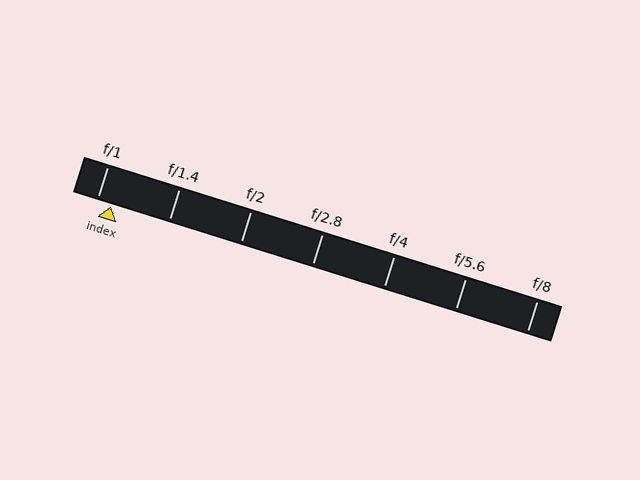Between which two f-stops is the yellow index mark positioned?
The index mark is between f/1 and f/1.4.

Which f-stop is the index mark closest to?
The index mark is closest to f/1.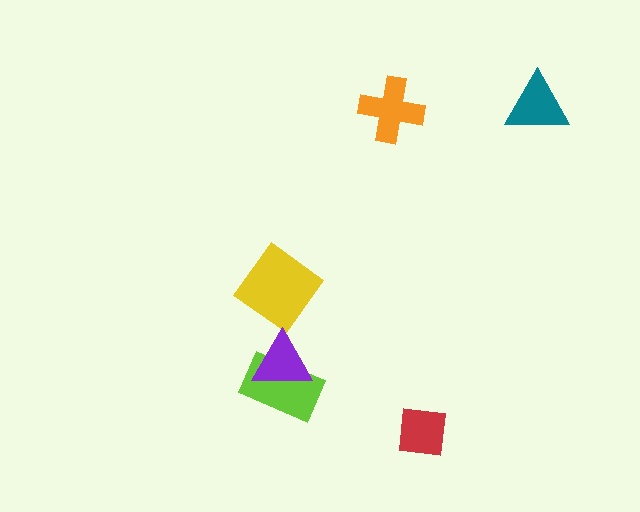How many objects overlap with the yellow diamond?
0 objects overlap with the yellow diamond.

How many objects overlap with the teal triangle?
0 objects overlap with the teal triangle.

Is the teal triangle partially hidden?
No, no other shape covers it.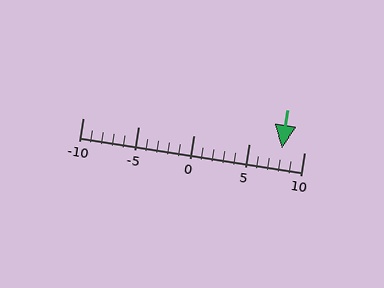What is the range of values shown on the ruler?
The ruler shows values from -10 to 10.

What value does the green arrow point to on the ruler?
The green arrow points to approximately 8.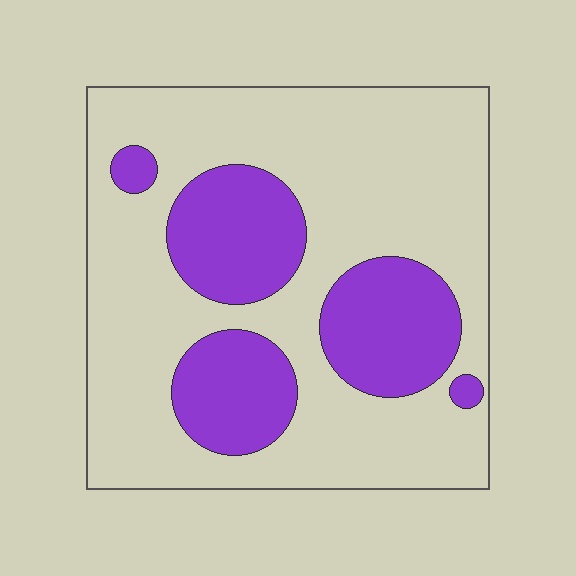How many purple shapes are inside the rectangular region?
5.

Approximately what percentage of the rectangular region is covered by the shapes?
Approximately 30%.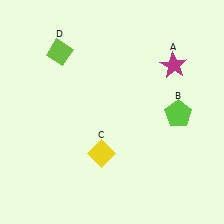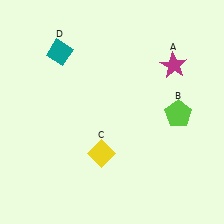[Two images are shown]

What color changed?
The diamond (D) changed from lime in Image 1 to teal in Image 2.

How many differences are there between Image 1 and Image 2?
There is 1 difference between the two images.